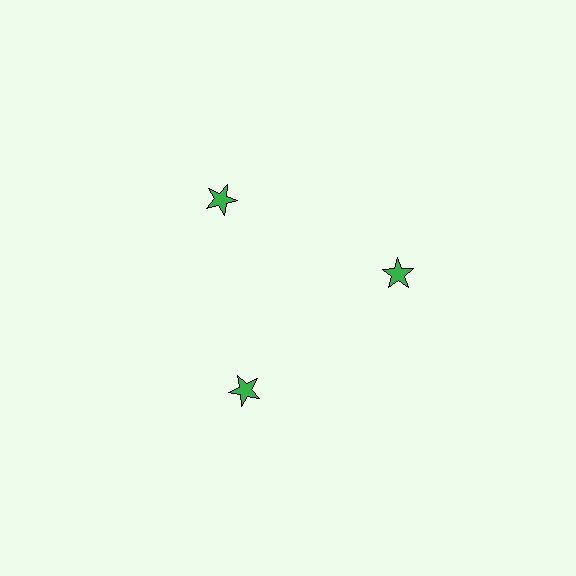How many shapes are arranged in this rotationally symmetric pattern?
There are 3 shapes, arranged in 3 groups of 1.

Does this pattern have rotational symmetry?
Yes, this pattern has 3-fold rotational symmetry. It looks the same after rotating 120 degrees around the center.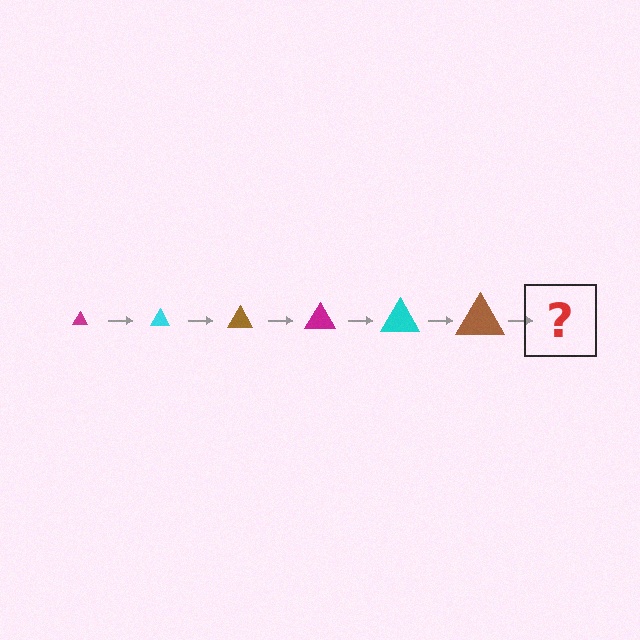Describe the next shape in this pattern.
It should be a magenta triangle, larger than the previous one.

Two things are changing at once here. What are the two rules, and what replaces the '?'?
The two rules are that the triangle grows larger each step and the color cycles through magenta, cyan, and brown. The '?' should be a magenta triangle, larger than the previous one.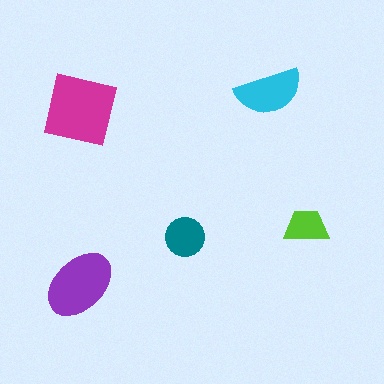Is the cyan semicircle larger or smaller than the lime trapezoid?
Larger.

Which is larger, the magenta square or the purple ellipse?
The magenta square.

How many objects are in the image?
There are 5 objects in the image.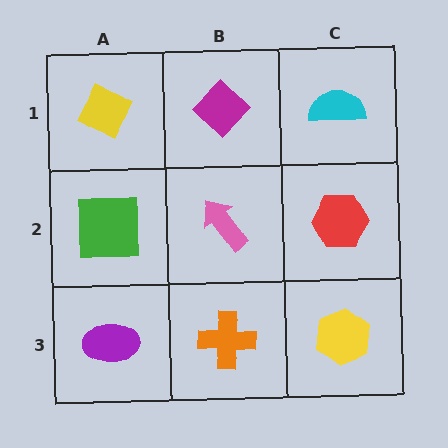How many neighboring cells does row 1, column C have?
2.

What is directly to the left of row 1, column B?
A yellow diamond.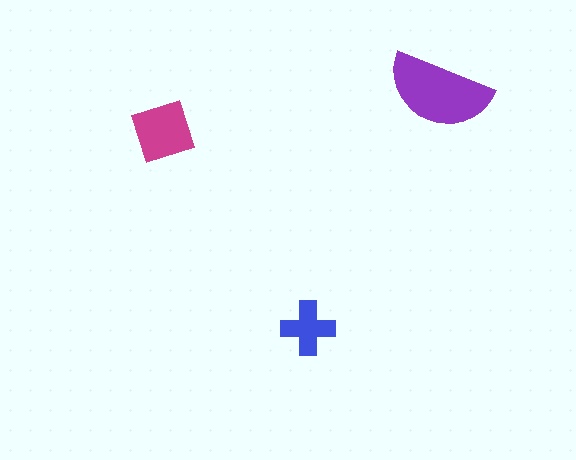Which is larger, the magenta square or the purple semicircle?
The purple semicircle.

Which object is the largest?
The purple semicircle.